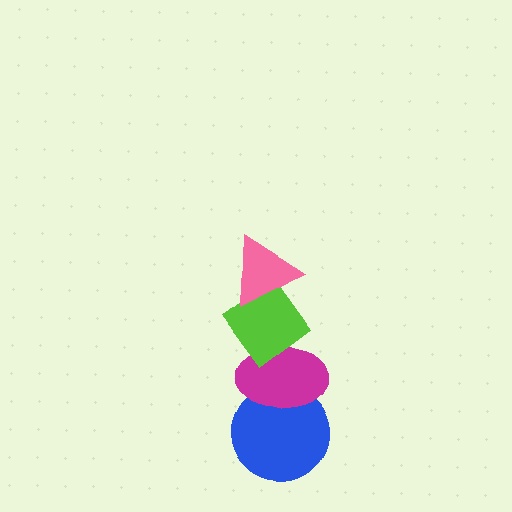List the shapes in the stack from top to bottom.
From top to bottom: the pink triangle, the lime diamond, the magenta ellipse, the blue circle.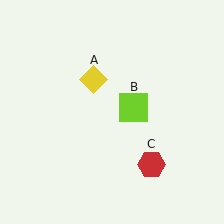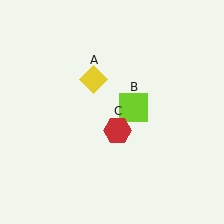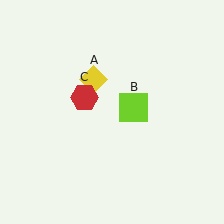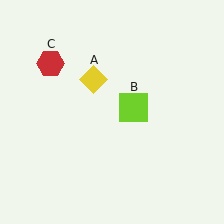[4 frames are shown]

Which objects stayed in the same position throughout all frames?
Yellow diamond (object A) and lime square (object B) remained stationary.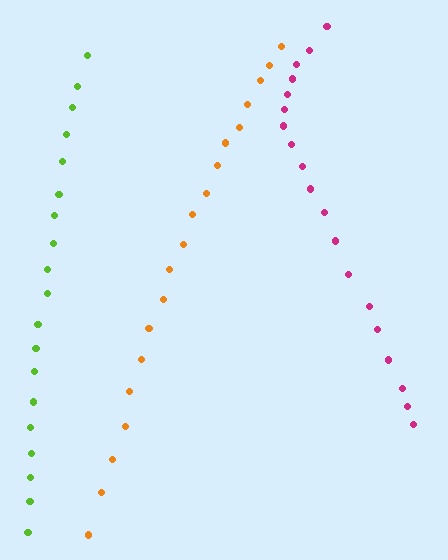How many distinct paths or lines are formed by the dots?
There are 3 distinct paths.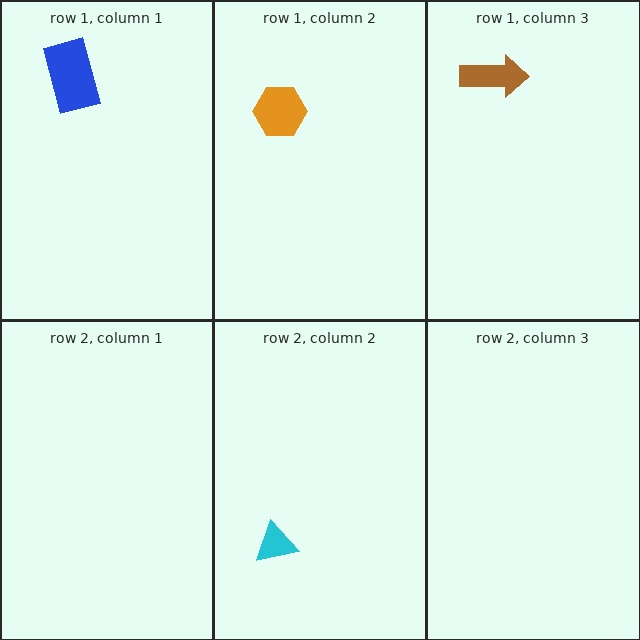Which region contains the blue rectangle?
The row 1, column 1 region.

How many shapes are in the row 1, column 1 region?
1.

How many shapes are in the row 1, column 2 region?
1.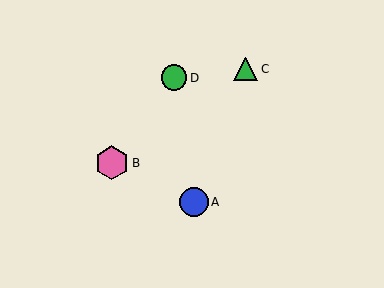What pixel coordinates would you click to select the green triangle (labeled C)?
Click at (246, 69) to select the green triangle C.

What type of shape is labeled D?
Shape D is a green circle.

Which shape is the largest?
The pink hexagon (labeled B) is the largest.